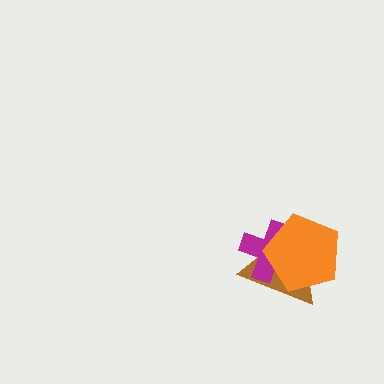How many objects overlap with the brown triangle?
2 objects overlap with the brown triangle.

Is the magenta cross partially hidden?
Yes, it is partially covered by another shape.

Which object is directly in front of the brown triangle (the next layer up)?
The magenta cross is directly in front of the brown triangle.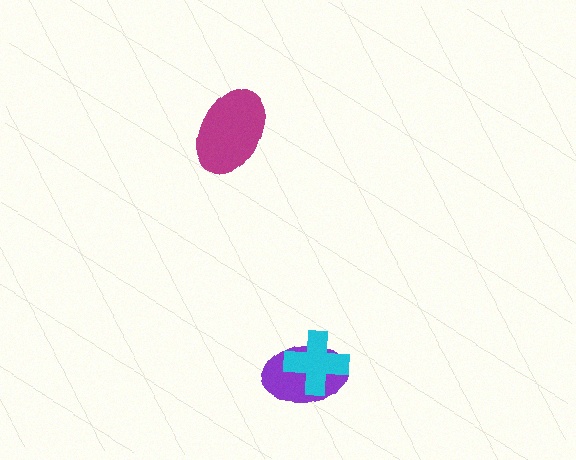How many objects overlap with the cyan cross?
1 object overlaps with the cyan cross.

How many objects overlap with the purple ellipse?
1 object overlaps with the purple ellipse.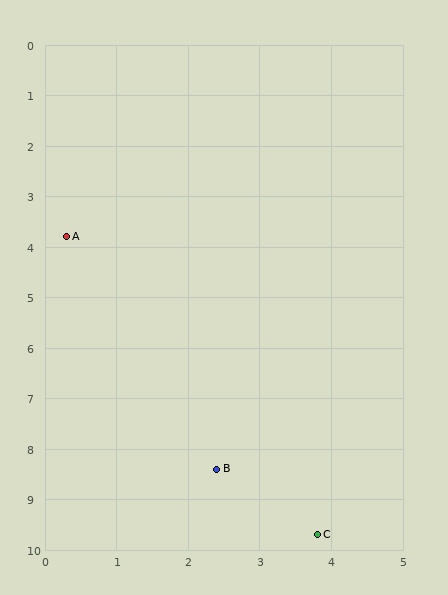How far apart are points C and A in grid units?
Points C and A are about 6.9 grid units apart.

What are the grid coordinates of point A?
Point A is at approximately (0.3, 3.8).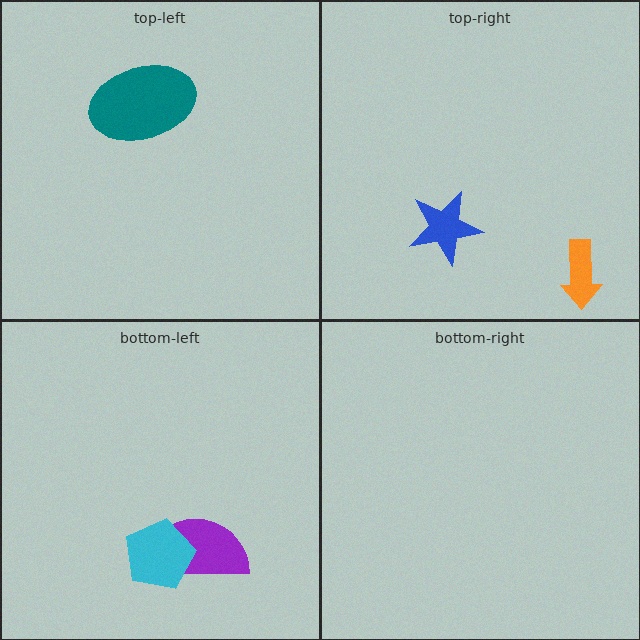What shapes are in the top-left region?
The teal ellipse.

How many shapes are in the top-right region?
2.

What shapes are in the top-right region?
The orange arrow, the blue star.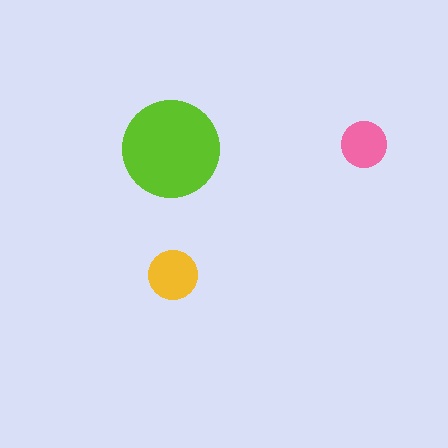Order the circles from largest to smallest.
the lime one, the yellow one, the pink one.